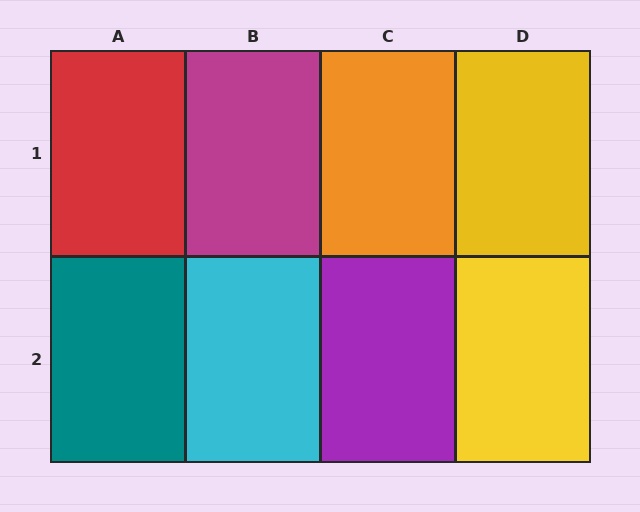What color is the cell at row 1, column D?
Yellow.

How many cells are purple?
1 cell is purple.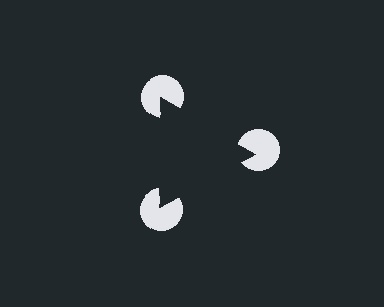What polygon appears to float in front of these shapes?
An illusory triangle — its edges are inferred from the aligned wedge cuts in the pac-man discs, not physically drawn.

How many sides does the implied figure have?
3 sides.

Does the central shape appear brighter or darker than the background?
It typically appears slightly darker than the background, even though no actual brightness change is drawn.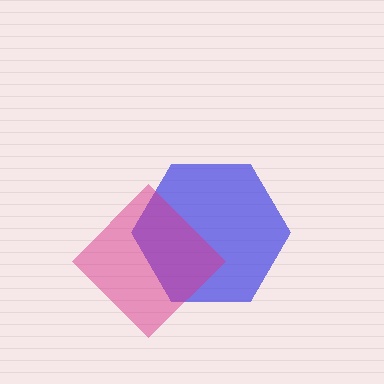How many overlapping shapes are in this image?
There are 2 overlapping shapes in the image.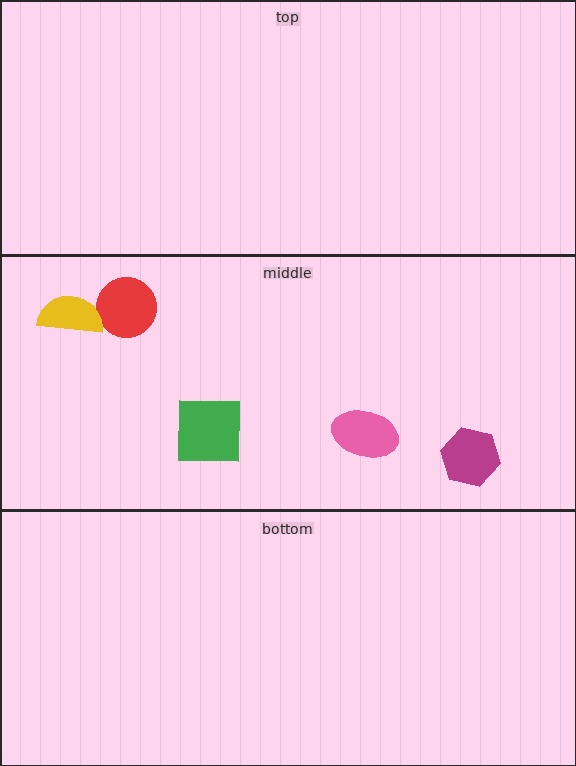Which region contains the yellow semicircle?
The middle region.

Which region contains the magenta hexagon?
The middle region.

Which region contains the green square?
The middle region.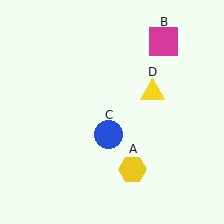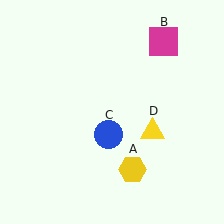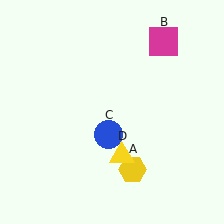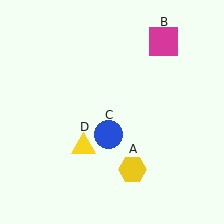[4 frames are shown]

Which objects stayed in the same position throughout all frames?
Yellow hexagon (object A) and magenta square (object B) and blue circle (object C) remained stationary.